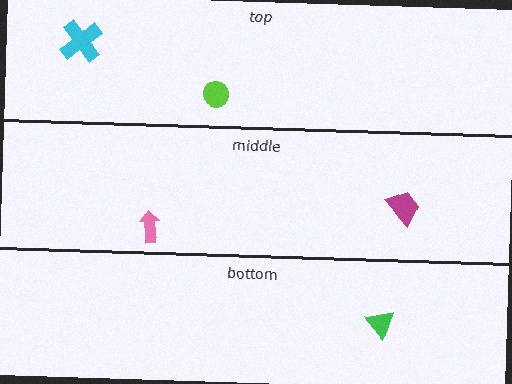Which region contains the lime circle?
The top region.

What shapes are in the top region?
The cyan cross, the lime circle.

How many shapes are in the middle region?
2.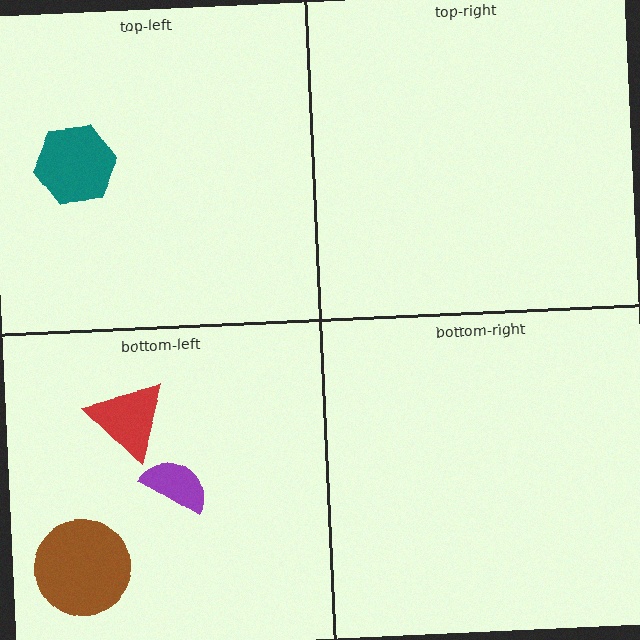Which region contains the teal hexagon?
The top-left region.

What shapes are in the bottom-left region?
The purple semicircle, the brown circle, the red triangle.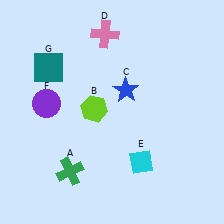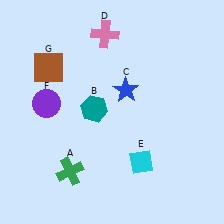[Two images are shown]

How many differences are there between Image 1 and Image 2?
There are 2 differences between the two images.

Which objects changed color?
B changed from lime to teal. G changed from teal to brown.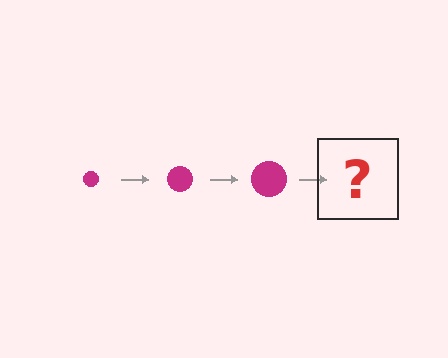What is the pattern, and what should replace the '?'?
The pattern is that the circle gets progressively larger each step. The '?' should be a magenta circle, larger than the previous one.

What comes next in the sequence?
The next element should be a magenta circle, larger than the previous one.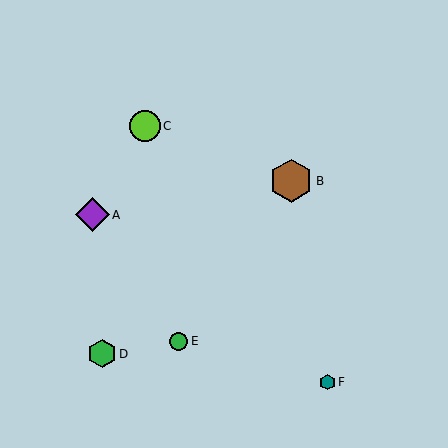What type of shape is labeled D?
Shape D is a green hexagon.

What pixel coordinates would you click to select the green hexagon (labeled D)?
Click at (102, 354) to select the green hexagon D.